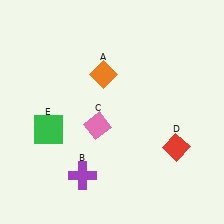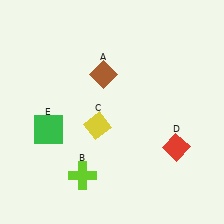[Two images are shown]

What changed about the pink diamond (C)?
In Image 1, C is pink. In Image 2, it changed to yellow.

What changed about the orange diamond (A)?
In Image 1, A is orange. In Image 2, it changed to brown.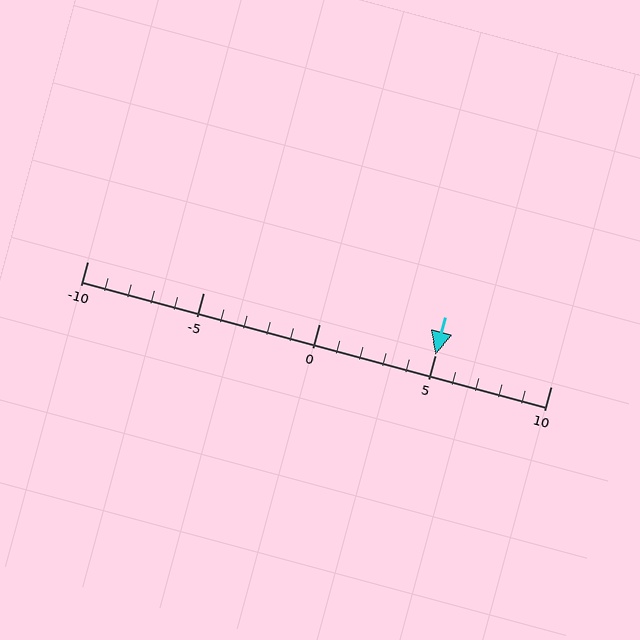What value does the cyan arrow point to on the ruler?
The cyan arrow points to approximately 5.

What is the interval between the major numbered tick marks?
The major tick marks are spaced 5 units apart.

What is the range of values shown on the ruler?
The ruler shows values from -10 to 10.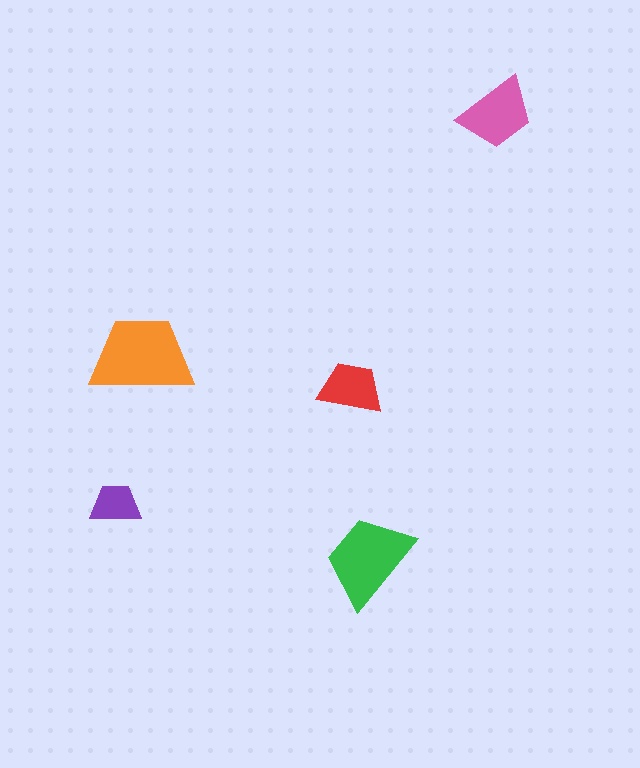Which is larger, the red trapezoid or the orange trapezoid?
The orange one.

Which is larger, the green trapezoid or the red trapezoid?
The green one.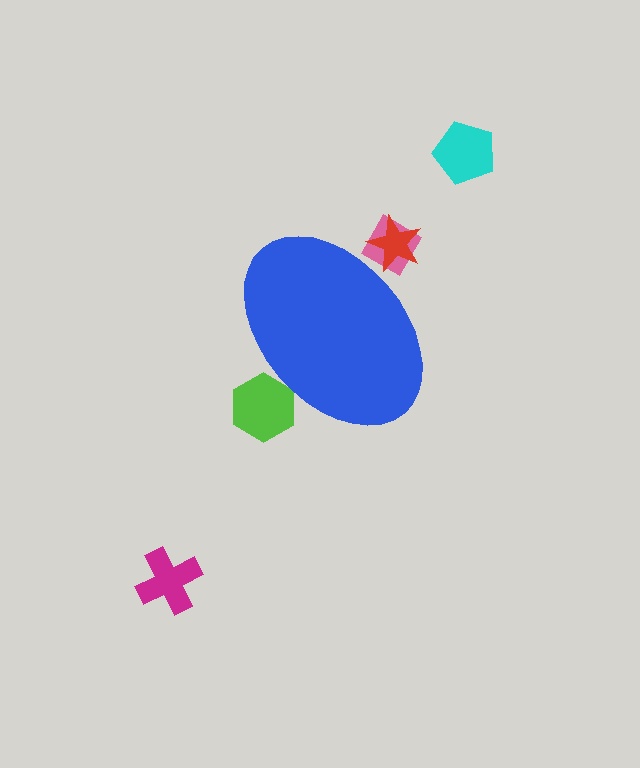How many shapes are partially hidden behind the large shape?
3 shapes are partially hidden.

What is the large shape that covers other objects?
A blue ellipse.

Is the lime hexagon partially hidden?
Yes, the lime hexagon is partially hidden behind the blue ellipse.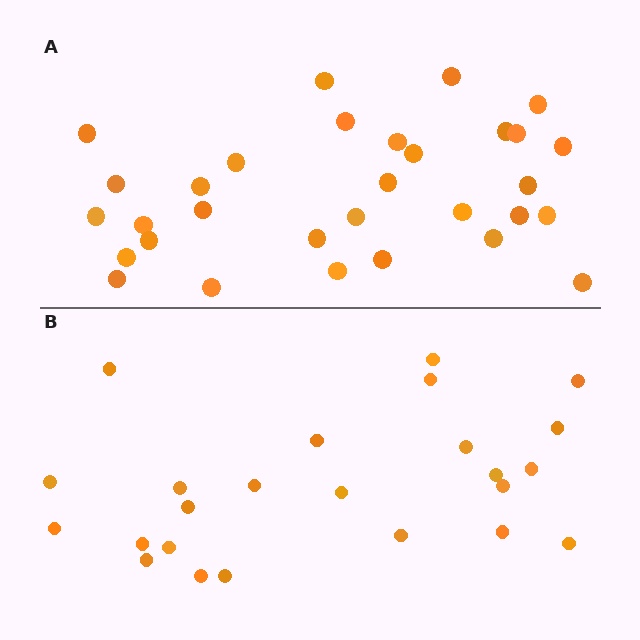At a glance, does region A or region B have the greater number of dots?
Region A (the top region) has more dots.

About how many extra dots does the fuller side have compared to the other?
Region A has roughly 8 or so more dots than region B.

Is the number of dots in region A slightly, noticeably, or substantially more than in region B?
Region A has noticeably more, but not dramatically so. The ratio is roughly 1.3 to 1.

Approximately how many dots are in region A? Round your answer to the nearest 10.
About 30 dots. (The exact count is 31, which rounds to 30.)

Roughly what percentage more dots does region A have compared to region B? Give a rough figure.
About 30% more.